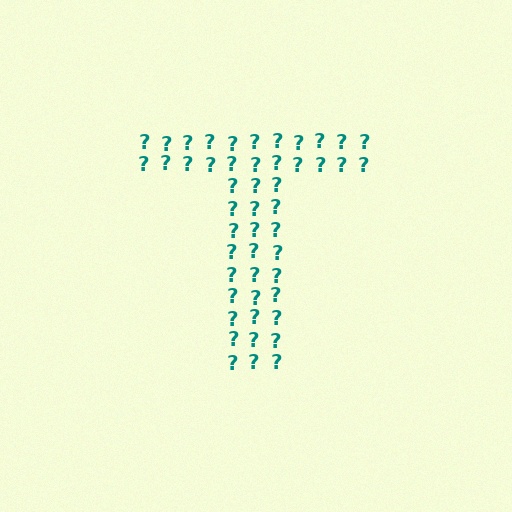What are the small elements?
The small elements are question marks.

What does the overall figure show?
The overall figure shows the letter T.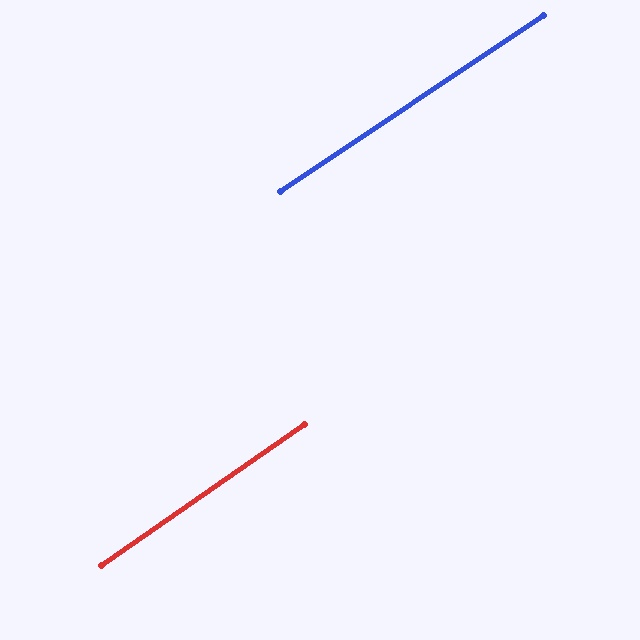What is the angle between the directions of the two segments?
Approximately 1 degree.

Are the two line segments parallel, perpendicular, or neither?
Parallel — their directions differ by only 1.0°.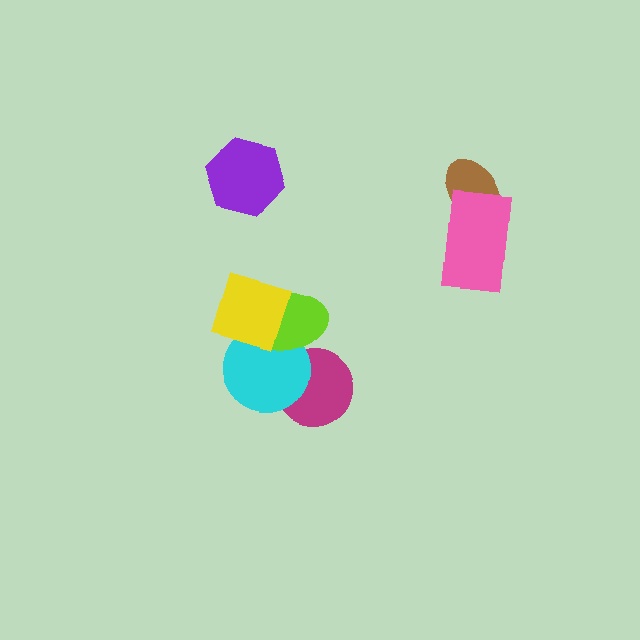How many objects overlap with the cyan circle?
3 objects overlap with the cyan circle.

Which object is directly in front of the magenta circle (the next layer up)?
The cyan circle is directly in front of the magenta circle.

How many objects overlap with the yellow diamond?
2 objects overlap with the yellow diamond.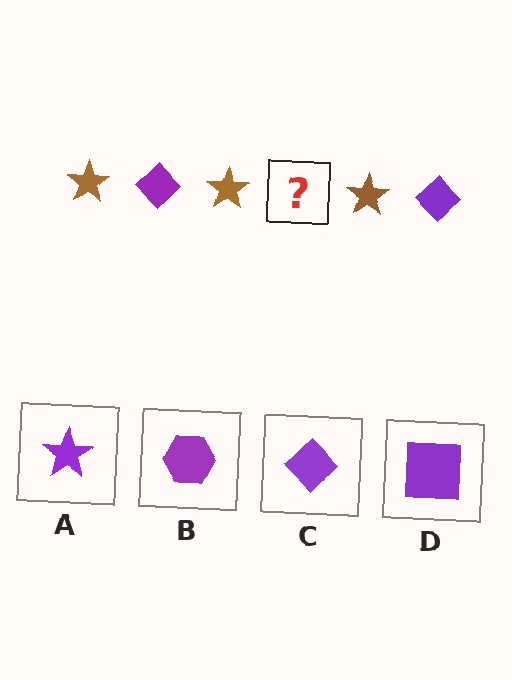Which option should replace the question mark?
Option C.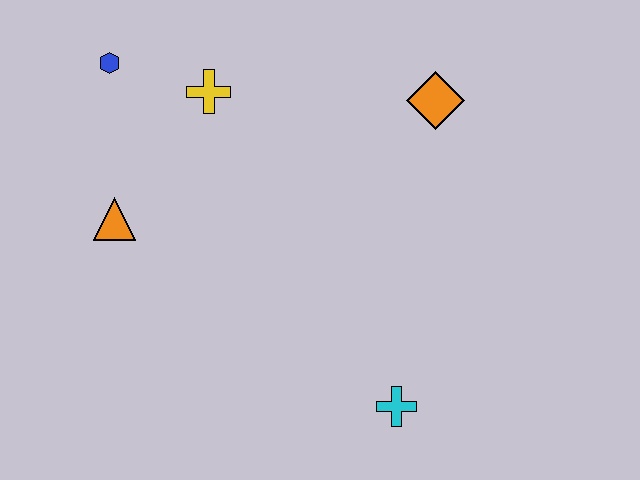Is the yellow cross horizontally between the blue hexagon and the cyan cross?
Yes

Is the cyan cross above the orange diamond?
No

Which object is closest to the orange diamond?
The yellow cross is closest to the orange diamond.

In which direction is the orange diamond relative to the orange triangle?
The orange diamond is to the right of the orange triangle.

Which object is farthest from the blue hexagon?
The cyan cross is farthest from the blue hexagon.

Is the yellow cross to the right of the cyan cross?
No